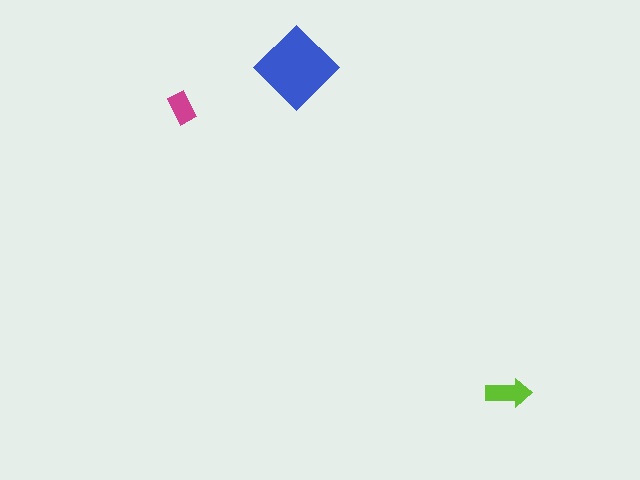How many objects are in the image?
There are 3 objects in the image.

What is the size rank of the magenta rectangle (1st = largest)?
3rd.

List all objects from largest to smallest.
The blue diamond, the lime arrow, the magenta rectangle.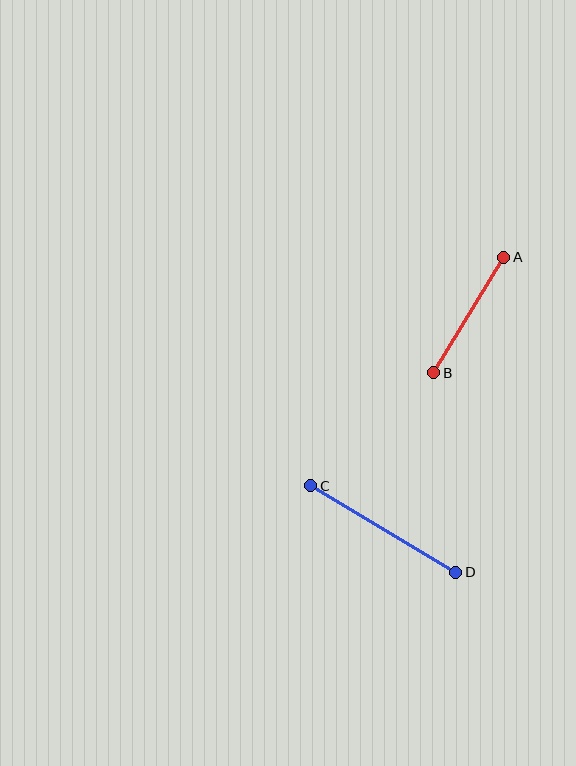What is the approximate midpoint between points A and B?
The midpoint is at approximately (469, 315) pixels.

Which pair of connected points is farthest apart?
Points C and D are farthest apart.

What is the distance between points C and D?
The distance is approximately 169 pixels.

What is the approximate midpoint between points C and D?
The midpoint is at approximately (383, 529) pixels.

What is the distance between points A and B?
The distance is approximately 135 pixels.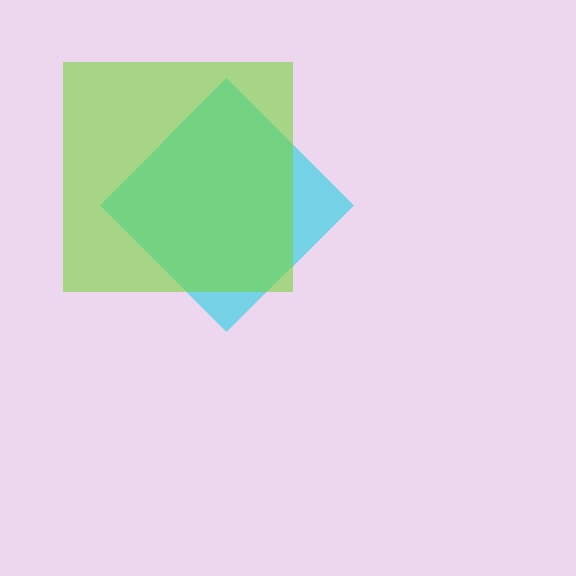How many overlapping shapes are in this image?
There are 2 overlapping shapes in the image.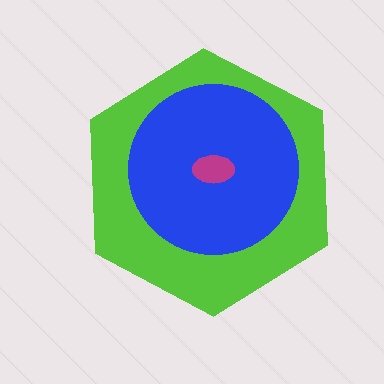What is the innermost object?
The magenta ellipse.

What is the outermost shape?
The lime hexagon.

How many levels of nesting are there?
3.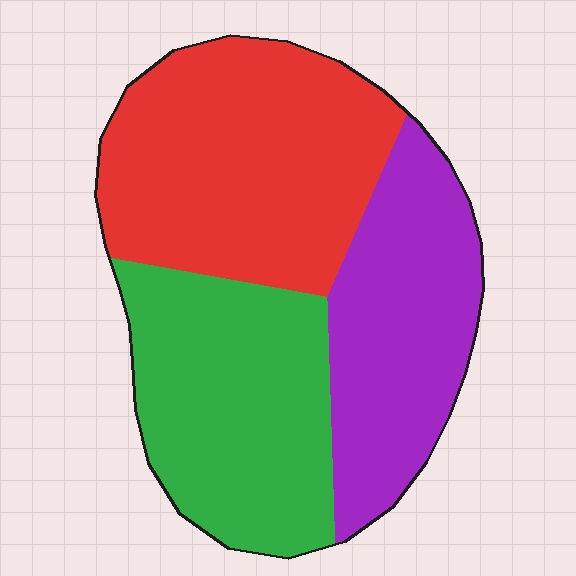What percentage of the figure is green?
Green takes up between a quarter and a half of the figure.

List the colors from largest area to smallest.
From largest to smallest: red, green, purple.